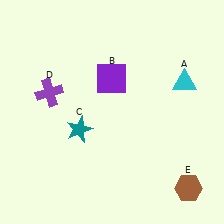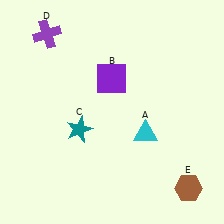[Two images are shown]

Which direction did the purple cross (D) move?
The purple cross (D) moved up.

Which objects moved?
The objects that moved are: the cyan triangle (A), the purple cross (D).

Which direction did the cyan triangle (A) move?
The cyan triangle (A) moved down.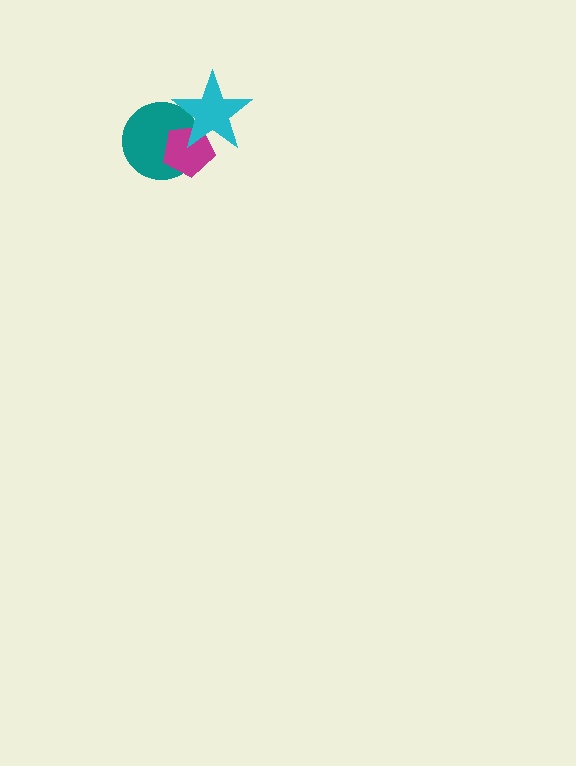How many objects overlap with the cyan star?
2 objects overlap with the cyan star.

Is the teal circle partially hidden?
Yes, it is partially covered by another shape.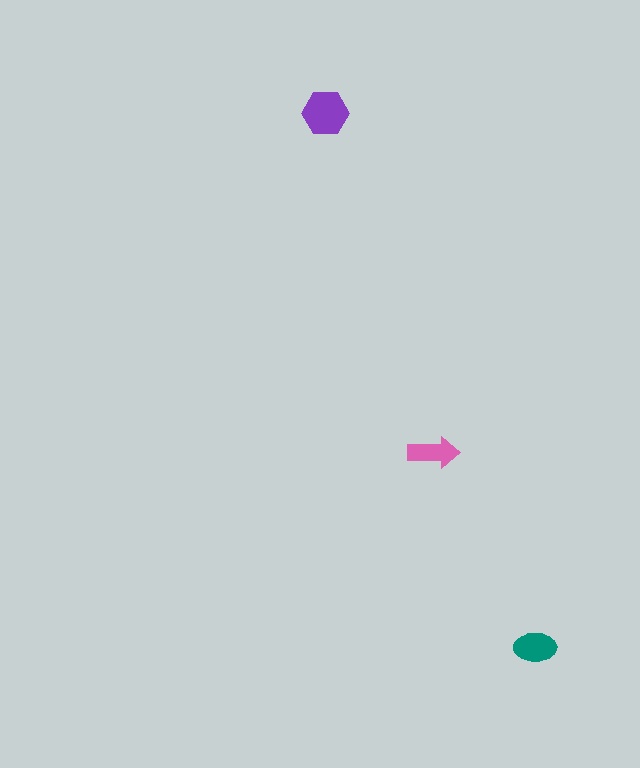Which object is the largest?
The purple hexagon.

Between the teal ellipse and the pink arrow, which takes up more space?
The teal ellipse.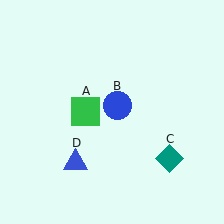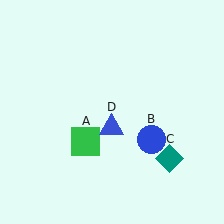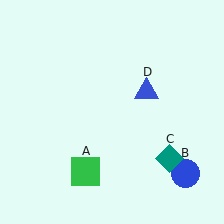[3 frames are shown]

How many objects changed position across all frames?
3 objects changed position: green square (object A), blue circle (object B), blue triangle (object D).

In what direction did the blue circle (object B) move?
The blue circle (object B) moved down and to the right.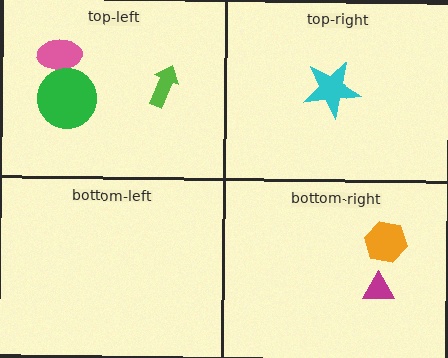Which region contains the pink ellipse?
The top-left region.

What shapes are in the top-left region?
The pink ellipse, the lime arrow, the green circle.